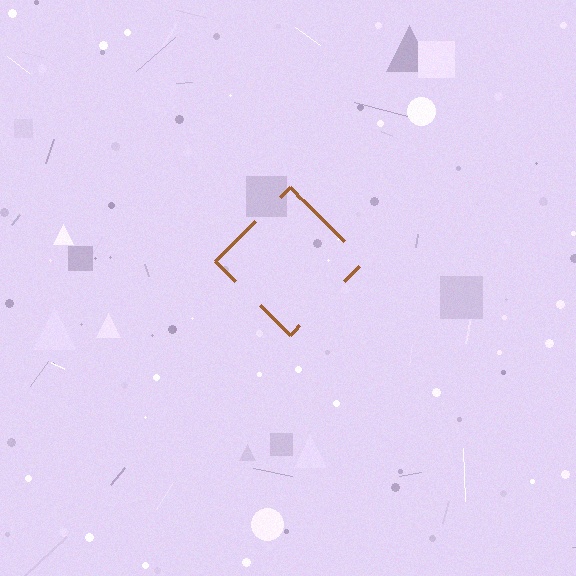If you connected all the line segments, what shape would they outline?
They would outline a diamond.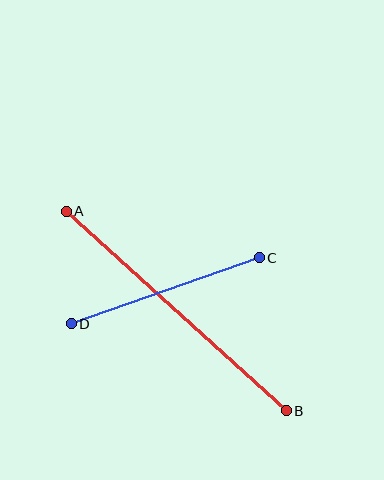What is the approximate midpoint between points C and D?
The midpoint is at approximately (165, 291) pixels.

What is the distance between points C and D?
The distance is approximately 199 pixels.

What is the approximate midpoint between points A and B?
The midpoint is at approximately (176, 311) pixels.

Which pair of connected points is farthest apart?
Points A and B are farthest apart.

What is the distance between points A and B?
The distance is approximately 298 pixels.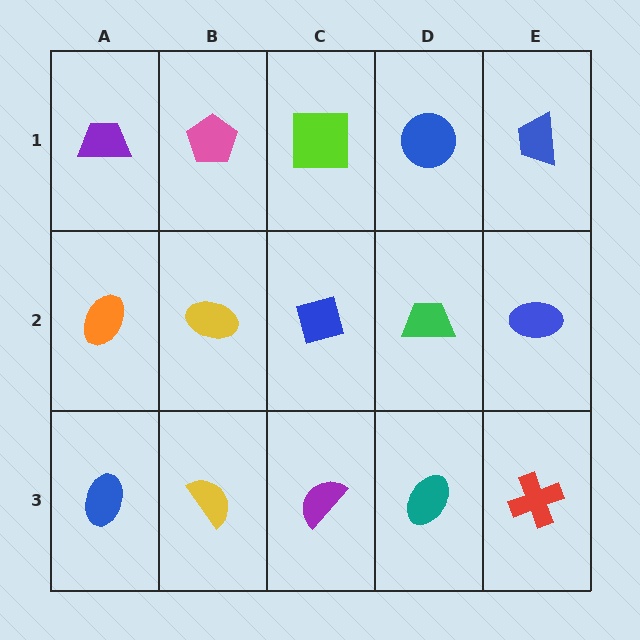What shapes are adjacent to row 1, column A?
An orange ellipse (row 2, column A), a pink pentagon (row 1, column B).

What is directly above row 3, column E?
A blue ellipse.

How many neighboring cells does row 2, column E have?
3.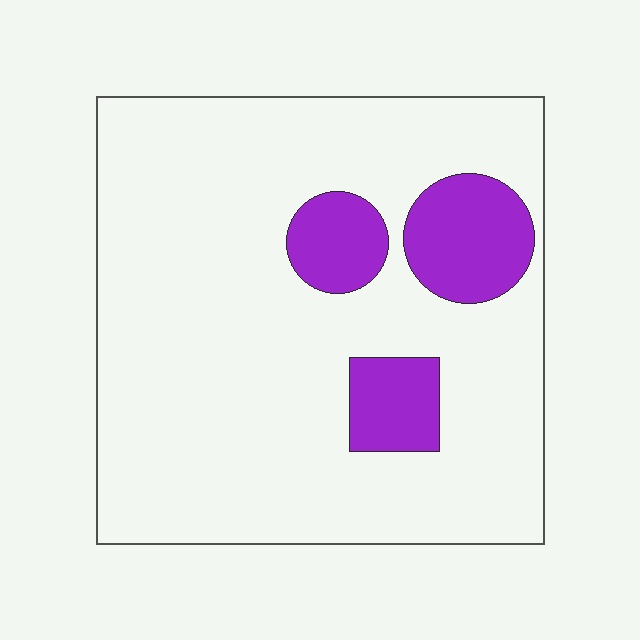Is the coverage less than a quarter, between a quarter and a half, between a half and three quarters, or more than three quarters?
Less than a quarter.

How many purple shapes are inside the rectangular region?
3.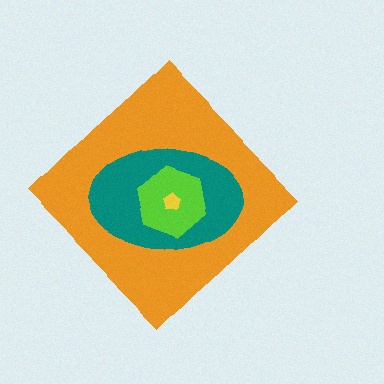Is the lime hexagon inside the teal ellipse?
Yes.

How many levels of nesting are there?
4.